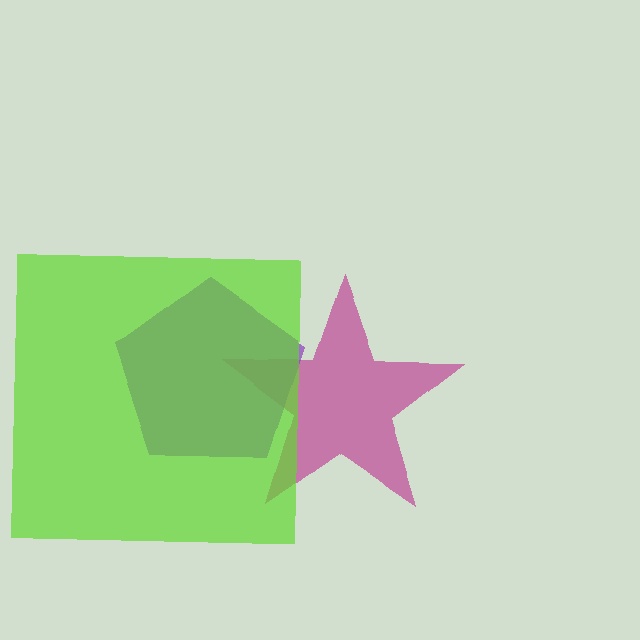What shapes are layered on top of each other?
The layered shapes are: a magenta star, a purple pentagon, a lime square.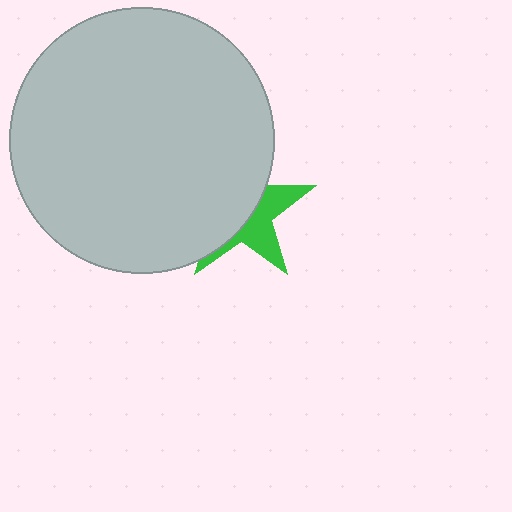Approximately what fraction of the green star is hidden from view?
Roughly 60% of the green star is hidden behind the light gray circle.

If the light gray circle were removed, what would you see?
You would see the complete green star.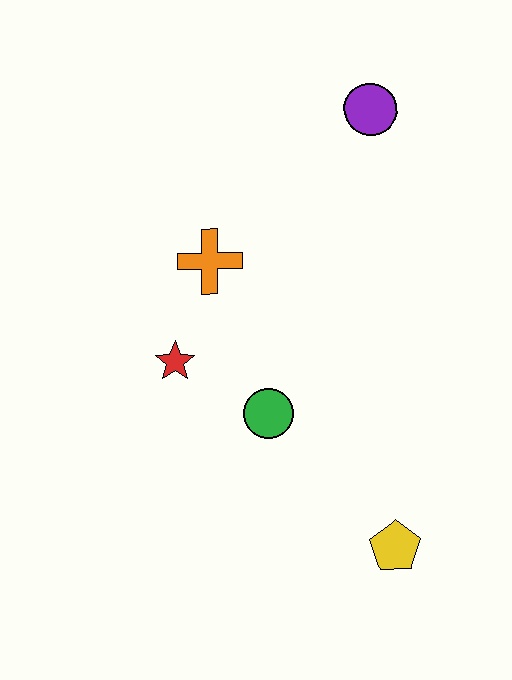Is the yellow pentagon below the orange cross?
Yes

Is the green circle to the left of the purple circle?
Yes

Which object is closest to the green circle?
The red star is closest to the green circle.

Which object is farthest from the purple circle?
The yellow pentagon is farthest from the purple circle.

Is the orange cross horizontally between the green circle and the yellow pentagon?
No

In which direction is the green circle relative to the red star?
The green circle is to the right of the red star.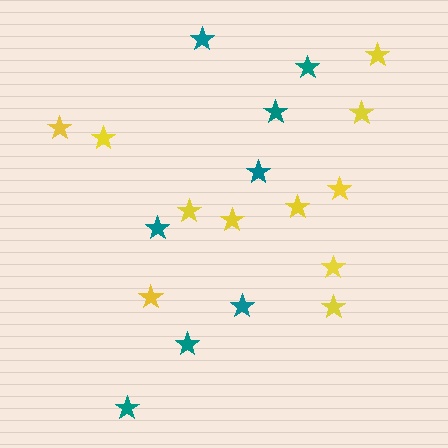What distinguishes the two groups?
There are 2 groups: one group of teal stars (8) and one group of yellow stars (11).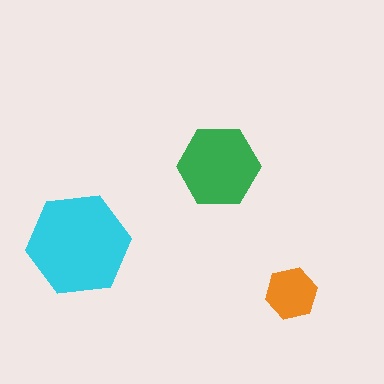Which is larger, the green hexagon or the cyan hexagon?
The cyan one.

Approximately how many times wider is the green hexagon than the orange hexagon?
About 1.5 times wider.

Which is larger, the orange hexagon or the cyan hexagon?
The cyan one.